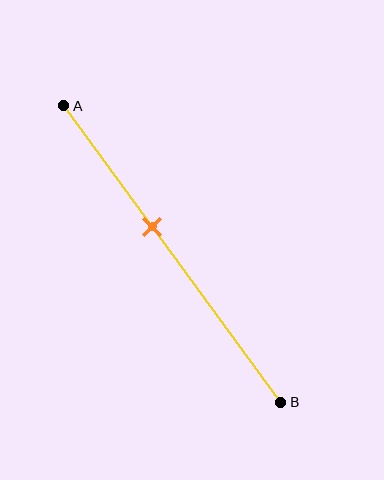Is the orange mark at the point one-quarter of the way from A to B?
No, the mark is at about 40% from A, not at the 25% one-quarter point.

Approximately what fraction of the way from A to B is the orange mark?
The orange mark is approximately 40% of the way from A to B.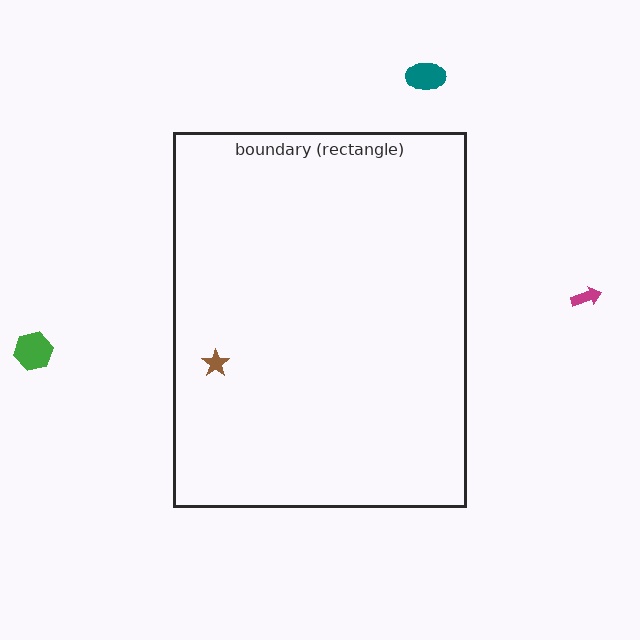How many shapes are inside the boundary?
1 inside, 3 outside.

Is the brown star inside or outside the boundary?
Inside.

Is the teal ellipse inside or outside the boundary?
Outside.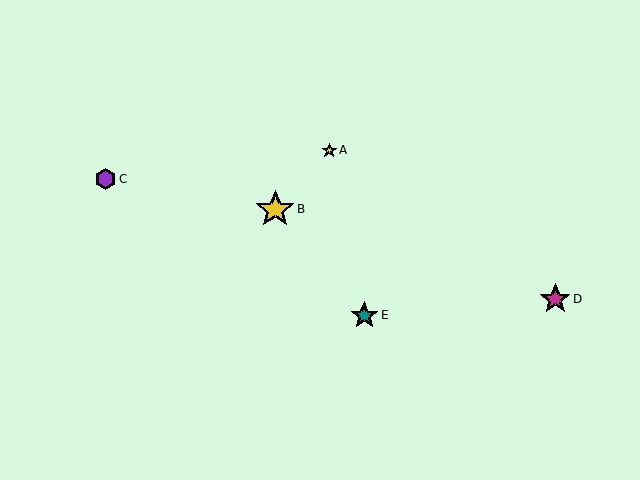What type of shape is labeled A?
Shape A is a yellow star.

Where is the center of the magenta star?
The center of the magenta star is at (555, 299).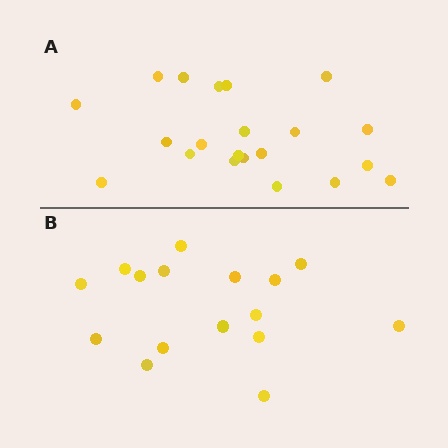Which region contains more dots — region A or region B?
Region A (the top region) has more dots.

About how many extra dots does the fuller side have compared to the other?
Region A has about 5 more dots than region B.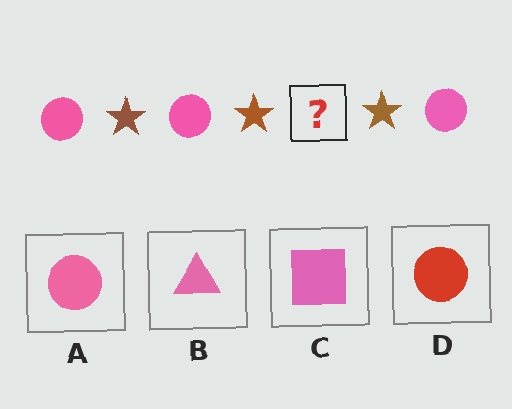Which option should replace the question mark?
Option A.